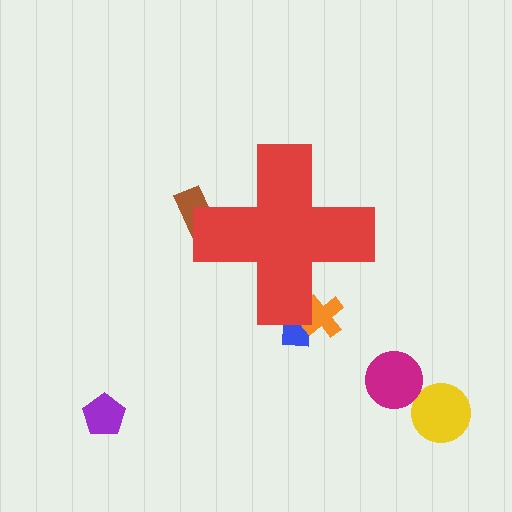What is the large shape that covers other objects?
A red cross.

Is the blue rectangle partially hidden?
Yes, the blue rectangle is partially hidden behind the red cross.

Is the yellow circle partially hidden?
No, the yellow circle is fully visible.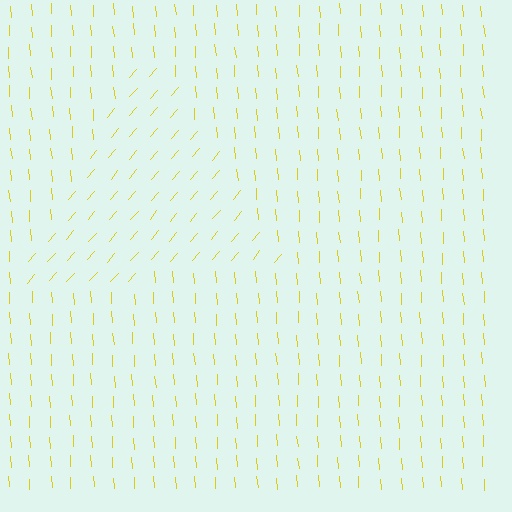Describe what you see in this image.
The image is filled with small yellow line segments. A triangle region in the image has lines oriented differently from the surrounding lines, creating a visible texture boundary.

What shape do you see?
I see a triangle.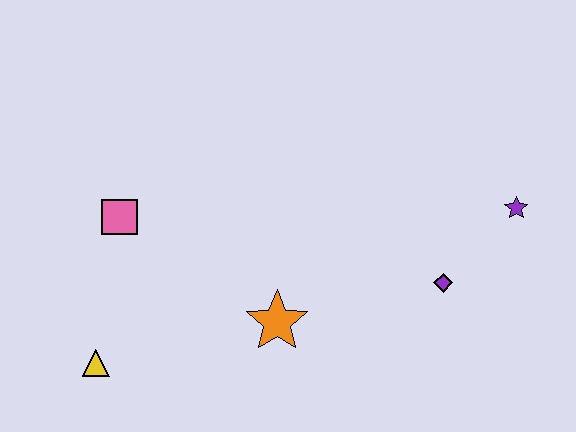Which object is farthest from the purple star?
The yellow triangle is farthest from the purple star.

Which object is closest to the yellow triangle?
The pink square is closest to the yellow triangle.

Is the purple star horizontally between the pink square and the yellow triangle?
No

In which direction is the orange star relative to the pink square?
The orange star is to the right of the pink square.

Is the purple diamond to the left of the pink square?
No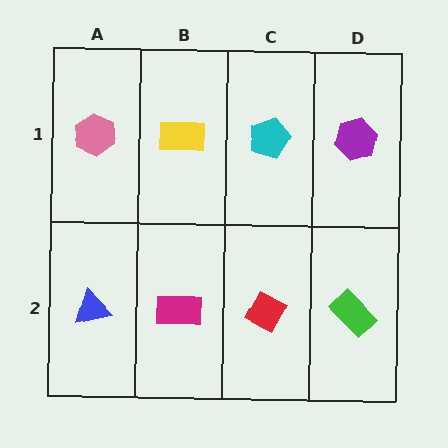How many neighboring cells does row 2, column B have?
3.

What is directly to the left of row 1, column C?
A yellow rectangle.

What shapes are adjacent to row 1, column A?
A blue triangle (row 2, column A), a yellow rectangle (row 1, column B).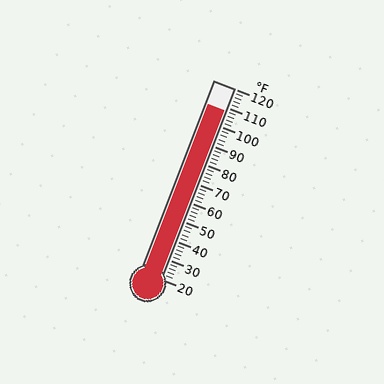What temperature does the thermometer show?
The thermometer shows approximately 108°F.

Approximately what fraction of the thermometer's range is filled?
The thermometer is filled to approximately 90% of its range.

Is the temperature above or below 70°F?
The temperature is above 70°F.